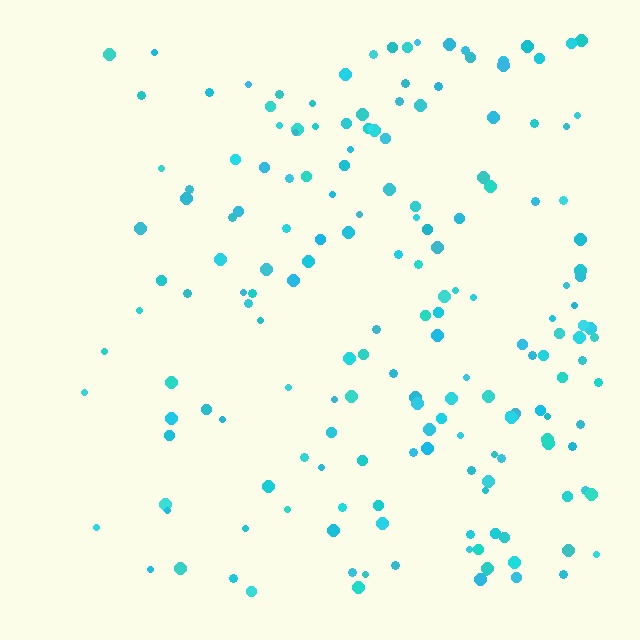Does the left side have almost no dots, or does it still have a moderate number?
Still a moderate number, just noticeably fewer than the right.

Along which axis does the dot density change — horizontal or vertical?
Horizontal.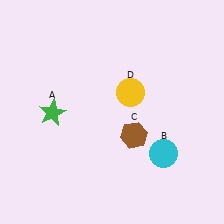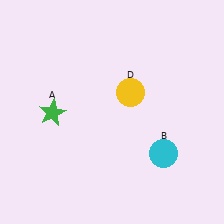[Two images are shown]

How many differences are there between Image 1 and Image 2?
There is 1 difference between the two images.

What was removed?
The brown hexagon (C) was removed in Image 2.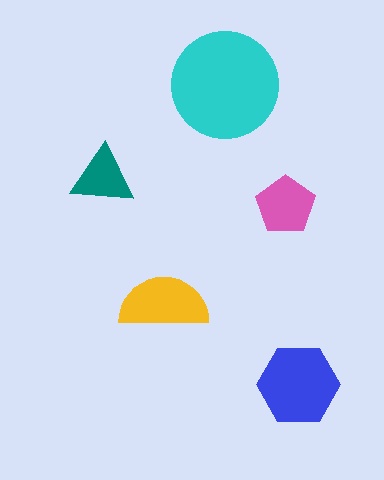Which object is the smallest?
The teal triangle.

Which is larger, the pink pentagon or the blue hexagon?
The blue hexagon.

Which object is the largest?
The cyan circle.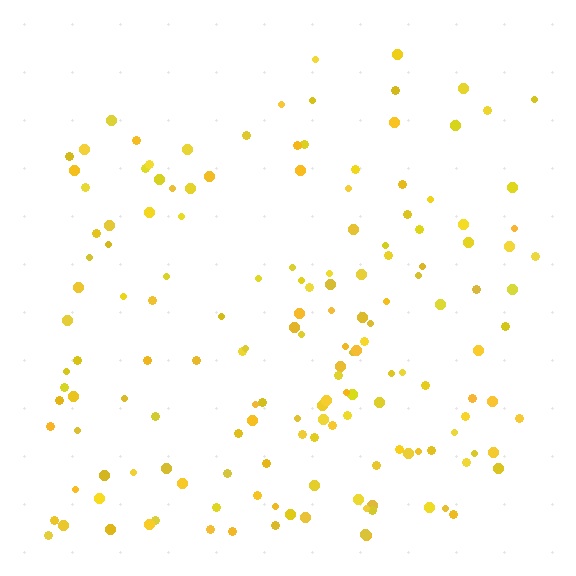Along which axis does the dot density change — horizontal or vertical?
Vertical.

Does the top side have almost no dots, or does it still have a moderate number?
Still a moderate number, just noticeably fewer than the bottom.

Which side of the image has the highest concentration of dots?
The bottom.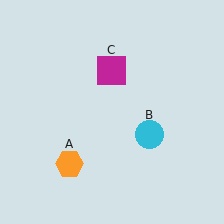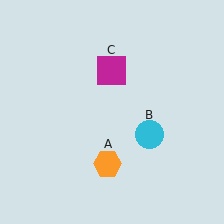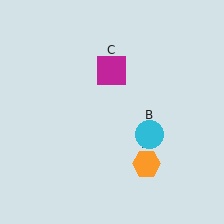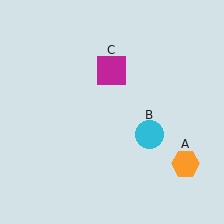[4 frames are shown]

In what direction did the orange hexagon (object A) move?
The orange hexagon (object A) moved right.